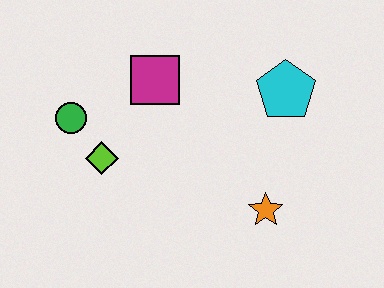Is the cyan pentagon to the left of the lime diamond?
No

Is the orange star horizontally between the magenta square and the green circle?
No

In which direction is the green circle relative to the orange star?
The green circle is to the left of the orange star.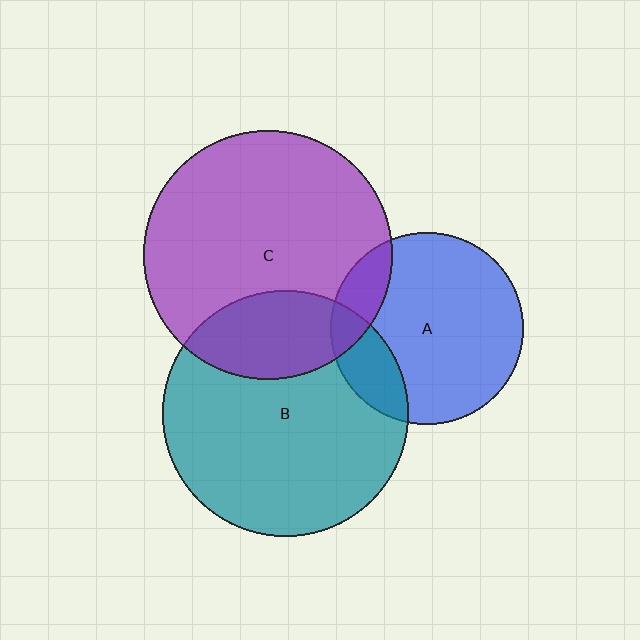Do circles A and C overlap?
Yes.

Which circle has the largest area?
Circle C (purple).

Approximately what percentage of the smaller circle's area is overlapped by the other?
Approximately 15%.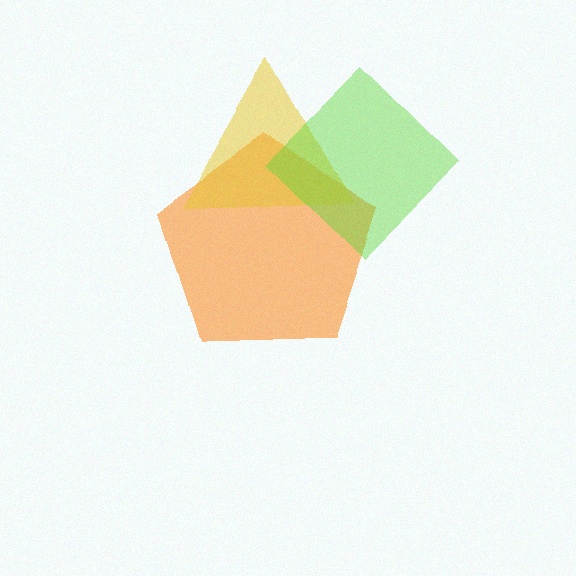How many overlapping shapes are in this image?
There are 3 overlapping shapes in the image.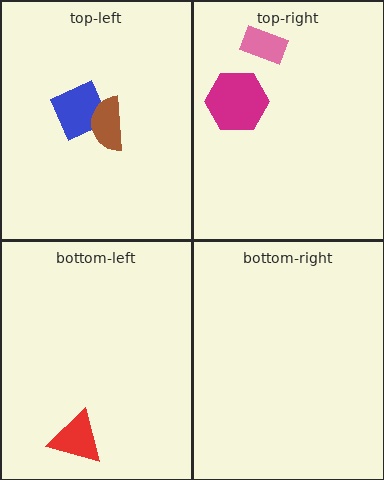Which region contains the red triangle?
The bottom-left region.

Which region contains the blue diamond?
The top-left region.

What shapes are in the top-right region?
The pink rectangle, the magenta hexagon.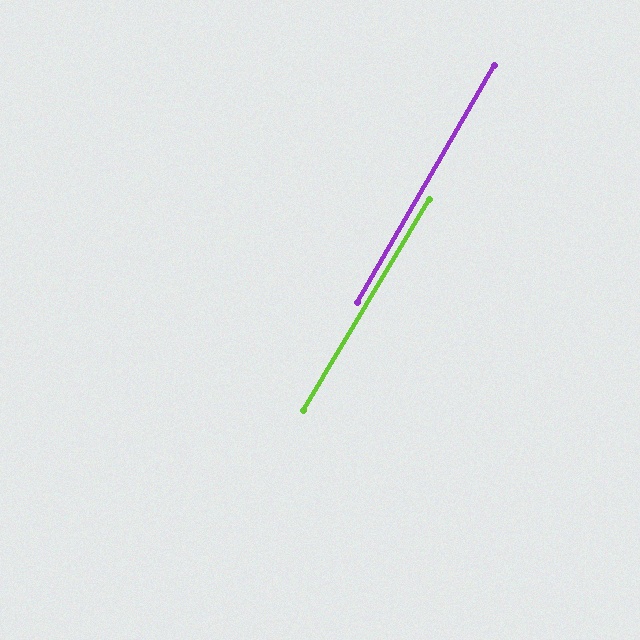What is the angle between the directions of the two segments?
Approximately 1 degree.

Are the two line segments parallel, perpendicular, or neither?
Parallel — their directions differ by only 0.8°.